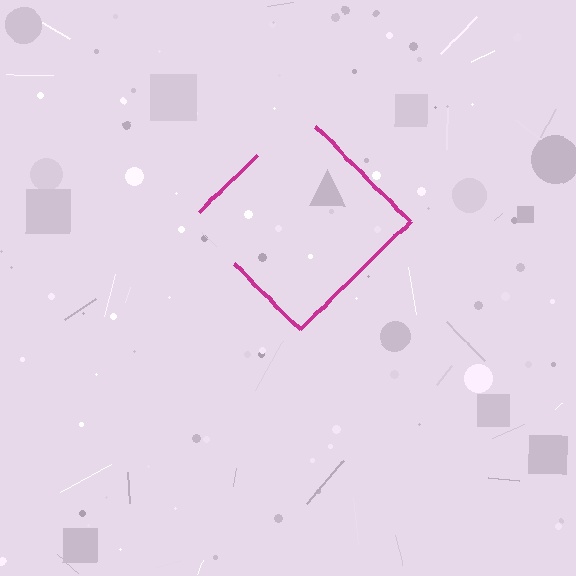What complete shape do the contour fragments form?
The contour fragments form a diamond.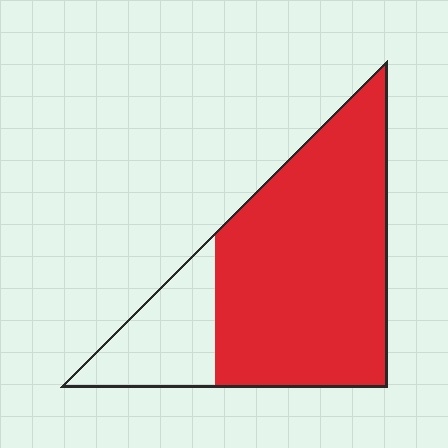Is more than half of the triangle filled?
Yes.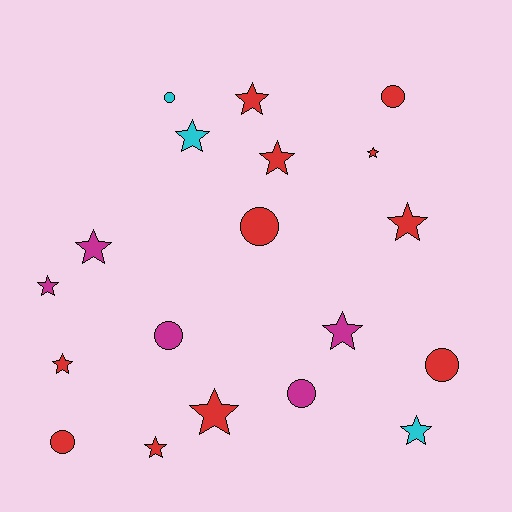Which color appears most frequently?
Red, with 11 objects.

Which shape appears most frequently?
Star, with 12 objects.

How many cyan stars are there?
There are 2 cyan stars.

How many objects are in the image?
There are 19 objects.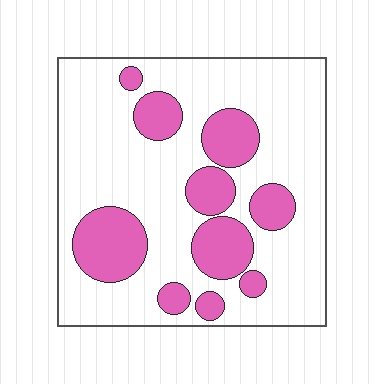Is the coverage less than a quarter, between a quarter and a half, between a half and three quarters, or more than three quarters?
Between a quarter and a half.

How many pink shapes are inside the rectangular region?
10.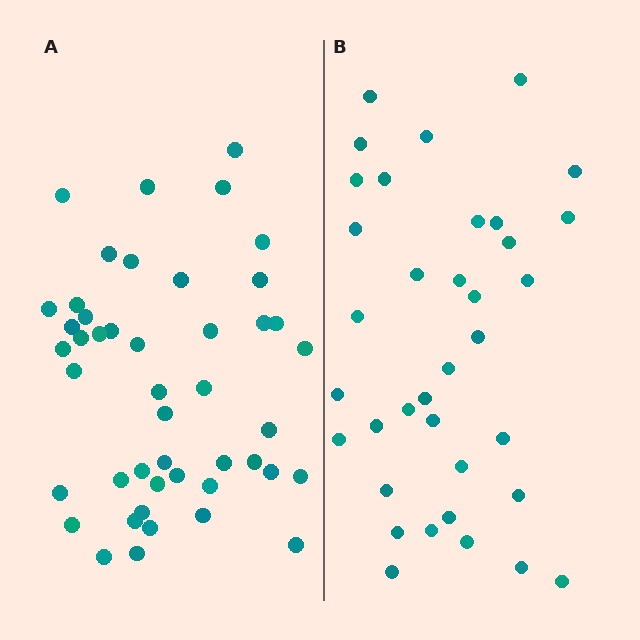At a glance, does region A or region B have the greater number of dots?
Region A (the left region) has more dots.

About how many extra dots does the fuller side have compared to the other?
Region A has roughly 10 or so more dots than region B.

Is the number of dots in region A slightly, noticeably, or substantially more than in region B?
Region A has noticeably more, but not dramatically so. The ratio is roughly 1.3 to 1.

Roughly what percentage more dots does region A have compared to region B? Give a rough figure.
About 30% more.